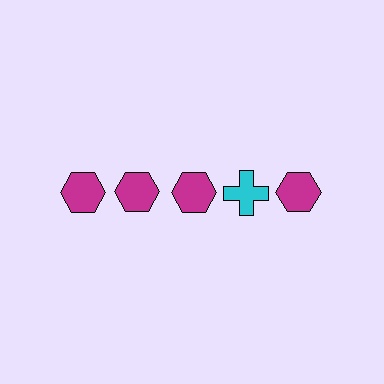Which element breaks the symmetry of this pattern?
The cyan cross in the top row, second from right column breaks the symmetry. All other shapes are magenta hexagons.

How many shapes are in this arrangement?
There are 5 shapes arranged in a grid pattern.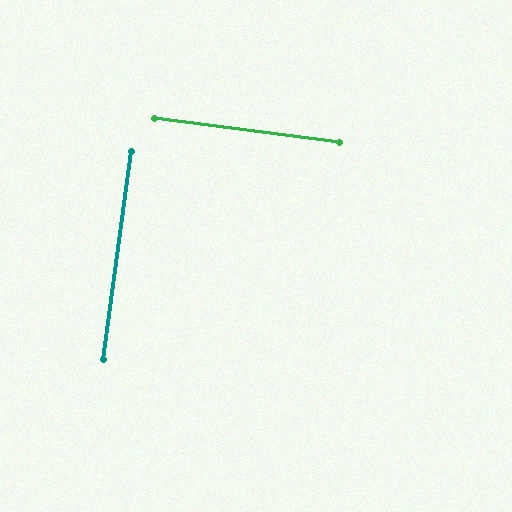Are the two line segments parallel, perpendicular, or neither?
Perpendicular — they meet at approximately 90°.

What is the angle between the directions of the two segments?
Approximately 90 degrees.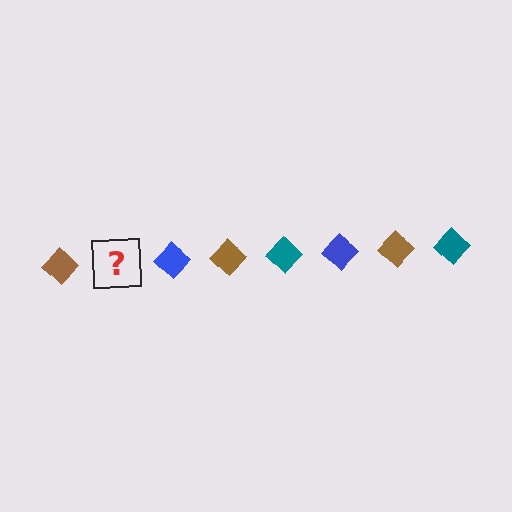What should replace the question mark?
The question mark should be replaced with a teal diamond.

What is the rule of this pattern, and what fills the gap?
The rule is that the pattern cycles through brown, teal, blue diamonds. The gap should be filled with a teal diamond.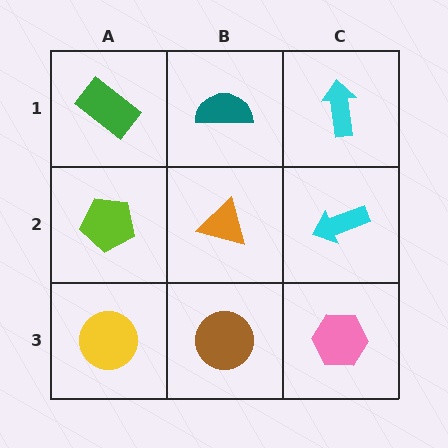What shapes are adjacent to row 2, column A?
A green rectangle (row 1, column A), a yellow circle (row 3, column A), an orange triangle (row 2, column B).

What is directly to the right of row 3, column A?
A brown circle.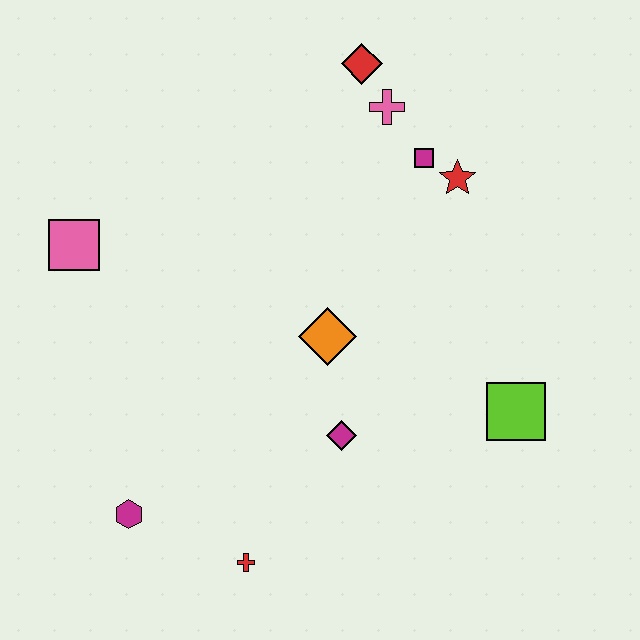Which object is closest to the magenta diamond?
The orange diamond is closest to the magenta diamond.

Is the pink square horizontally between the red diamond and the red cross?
No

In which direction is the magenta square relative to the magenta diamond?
The magenta square is above the magenta diamond.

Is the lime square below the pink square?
Yes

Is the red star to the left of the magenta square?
No